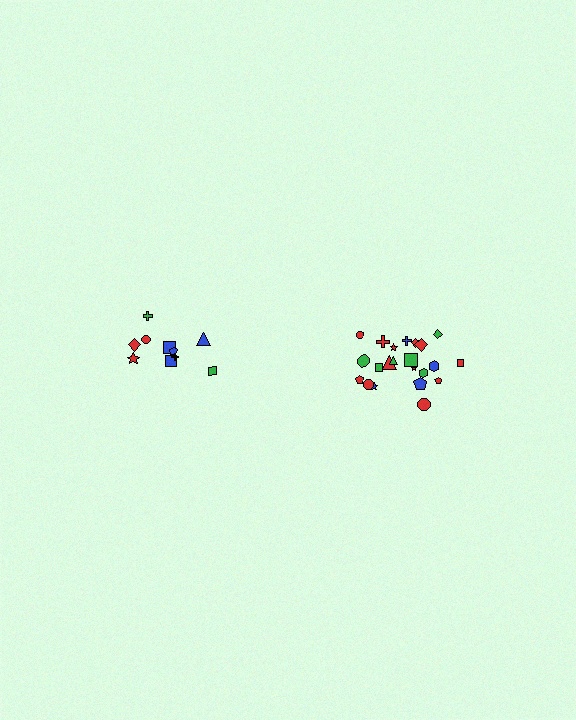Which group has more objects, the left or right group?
The right group.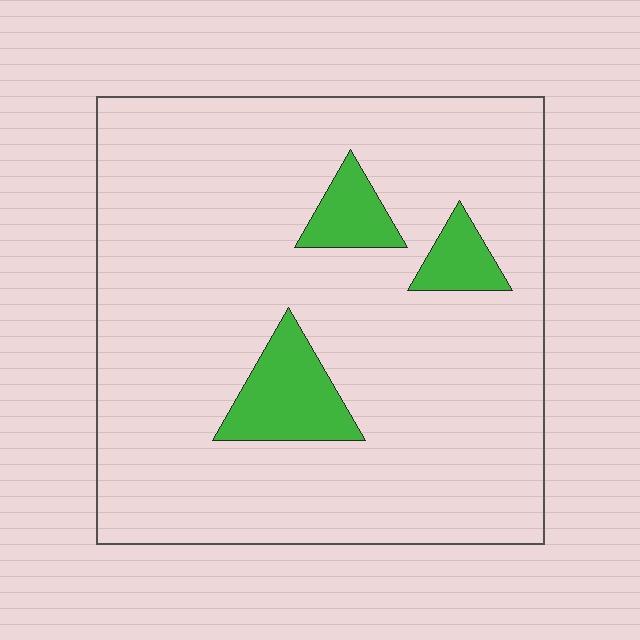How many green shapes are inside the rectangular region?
3.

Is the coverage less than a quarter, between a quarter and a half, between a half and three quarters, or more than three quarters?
Less than a quarter.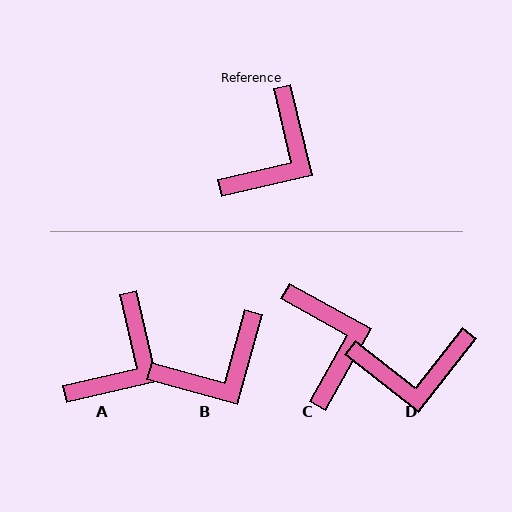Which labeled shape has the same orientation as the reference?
A.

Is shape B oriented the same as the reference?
No, it is off by about 29 degrees.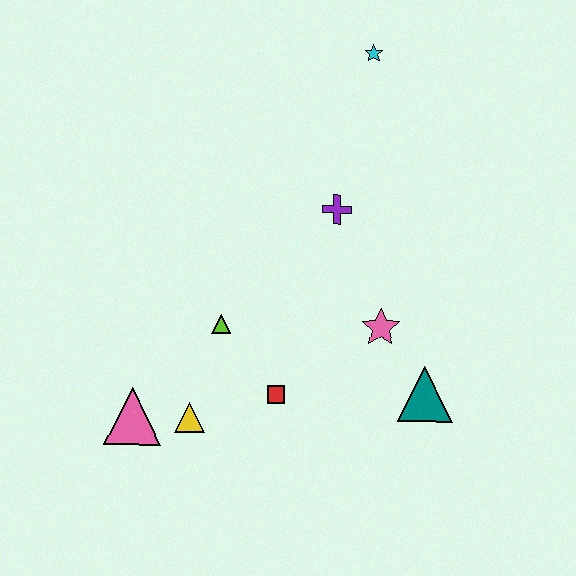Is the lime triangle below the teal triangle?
No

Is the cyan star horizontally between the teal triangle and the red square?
Yes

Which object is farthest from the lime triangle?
The cyan star is farthest from the lime triangle.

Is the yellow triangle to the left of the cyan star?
Yes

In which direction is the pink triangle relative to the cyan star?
The pink triangle is below the cyan star.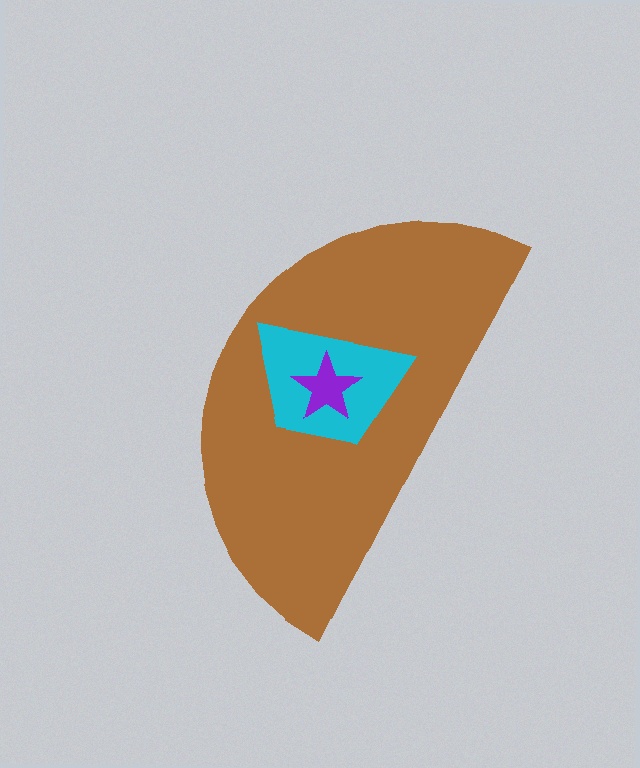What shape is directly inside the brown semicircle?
The cyan trapezoid.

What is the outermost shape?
The brown semicircle.